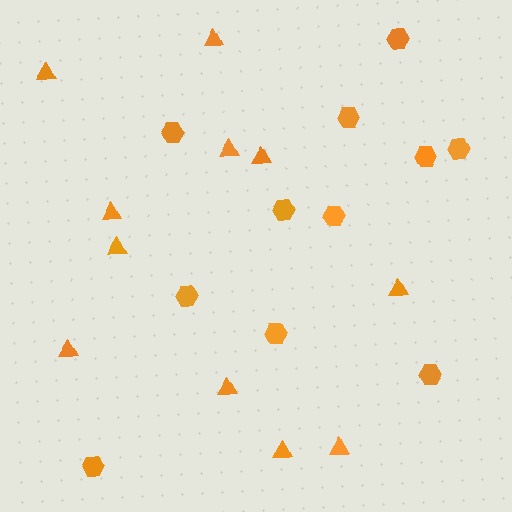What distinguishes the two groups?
There are 2 groups: one group of triangles (11) and one group of hexagons (11).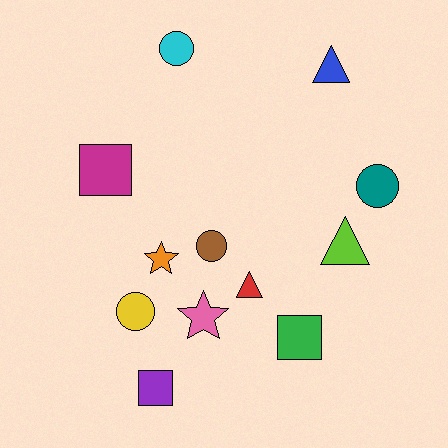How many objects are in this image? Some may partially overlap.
There are 12 objects.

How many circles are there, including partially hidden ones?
There are 4 circles.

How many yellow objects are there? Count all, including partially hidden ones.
There is 1 yellow object.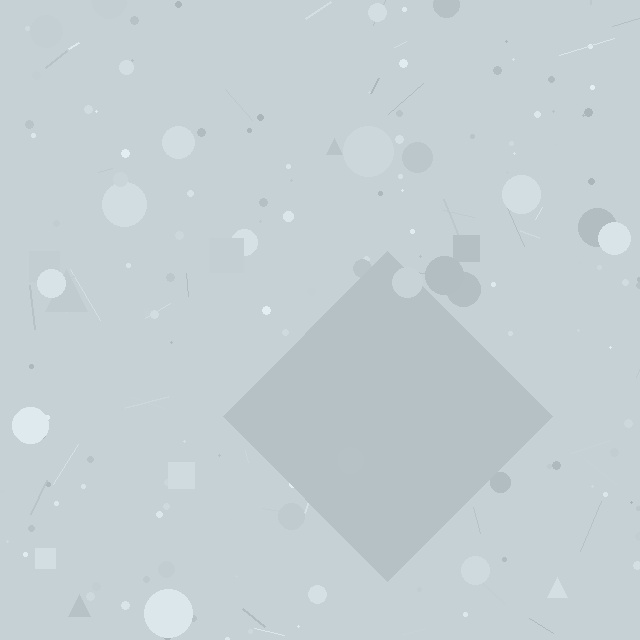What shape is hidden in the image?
A diamond is hidden in the image.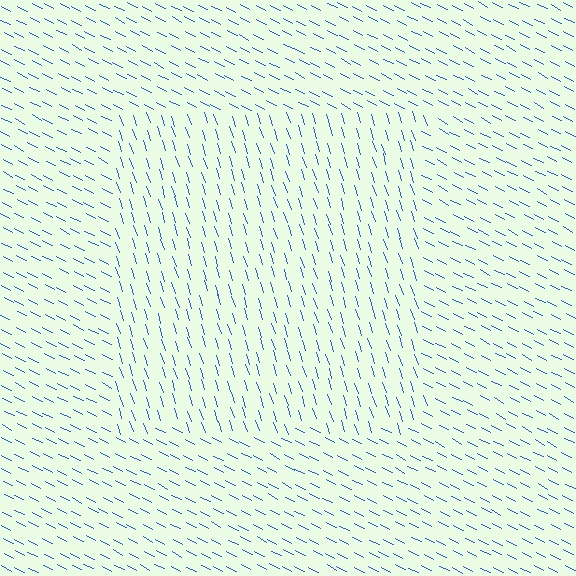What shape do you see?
I see a rectangle.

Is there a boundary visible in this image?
Yes, there is a texture boundary formed by a change in line orientation.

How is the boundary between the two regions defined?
The boundary is defined purely by a change in line orientation (approximately 45 degrees difference). All lines are the same color and thickness.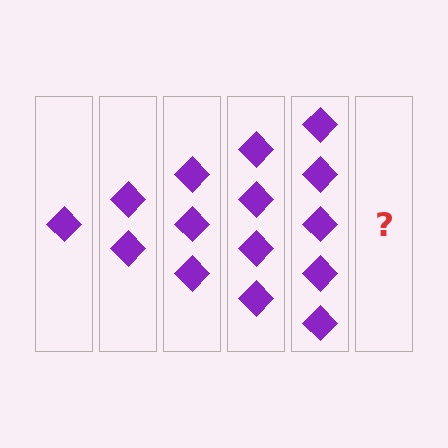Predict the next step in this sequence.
The next step is 6 diamonds.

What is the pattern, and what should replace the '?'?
The pattern is that each step adds one more diamond. The '?' should be 6 diamonds.